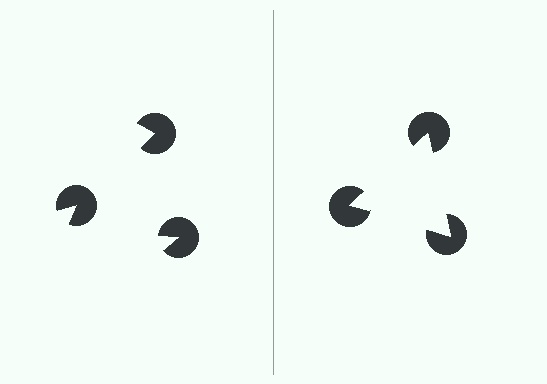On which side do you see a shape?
An illusory triangle appears on the right side. On the left side the wedge cuts are rotated, so no coherent shape forms.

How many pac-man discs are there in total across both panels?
6 — 3 on each side.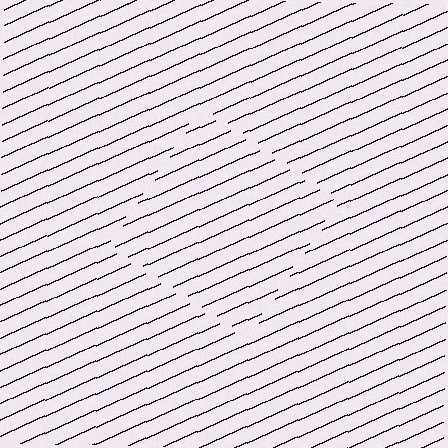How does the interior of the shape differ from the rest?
The interior of the shape contains the same grating, shifted by half a period — the contour is defined by the phase discontinuity where line-ends from the inner and outer gratings abut.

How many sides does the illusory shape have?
4 sides — the line-ends trace a square.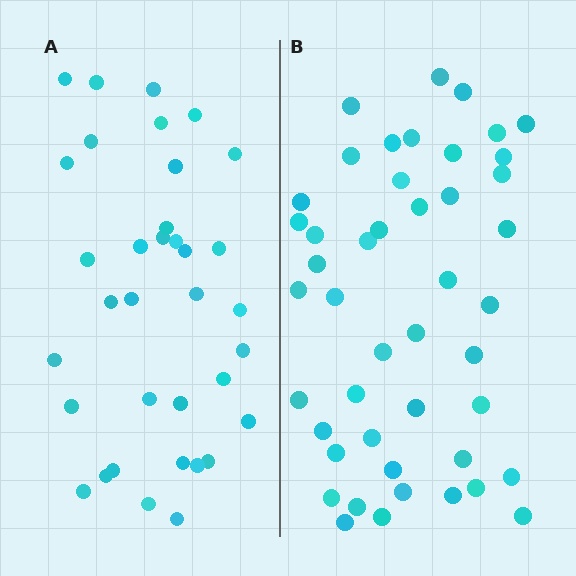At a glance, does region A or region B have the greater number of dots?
Region B (the right region) has more dots.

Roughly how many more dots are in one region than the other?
Region B has roughly 12 or so more dots than region A.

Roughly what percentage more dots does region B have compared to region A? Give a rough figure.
About 30% more.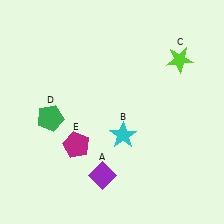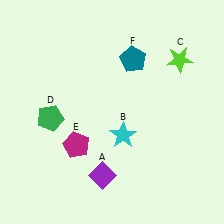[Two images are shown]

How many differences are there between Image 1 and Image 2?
There is 1 difference between the two images.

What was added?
A teal pentagon (F) was added in Image 2.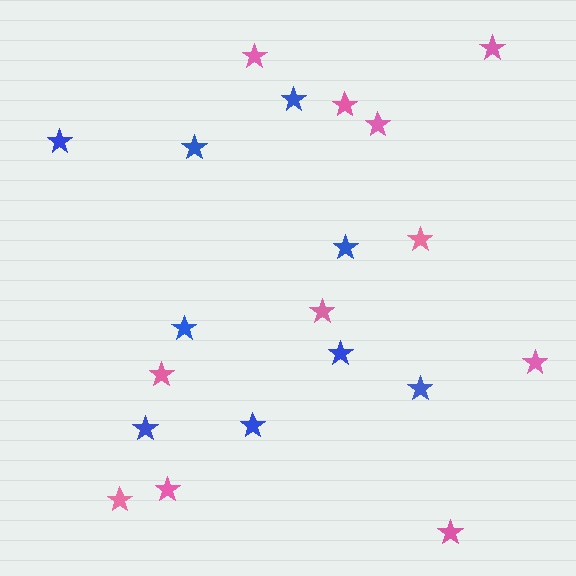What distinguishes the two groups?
There are 2 groups: one group of blue stars (9) and one group of pink stars (11).